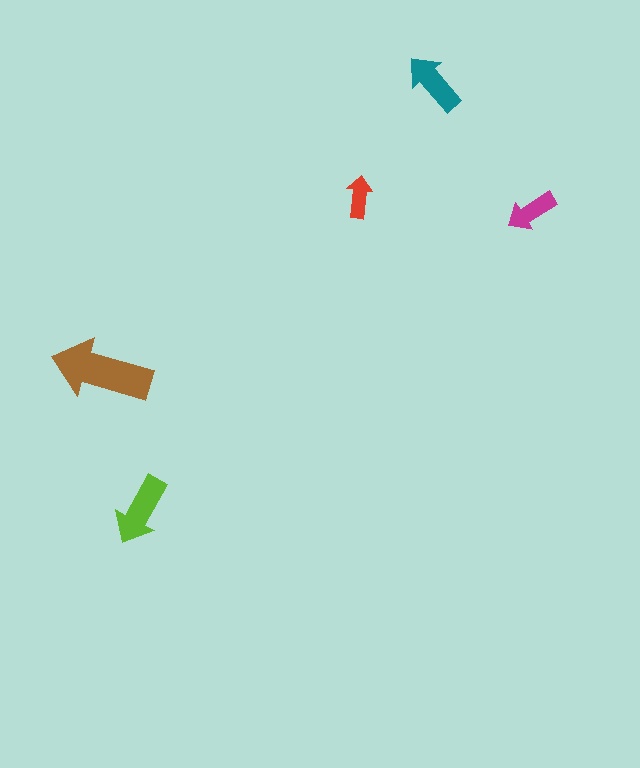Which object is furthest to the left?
The brown arrow is leftmost.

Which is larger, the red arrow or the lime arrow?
The lime one.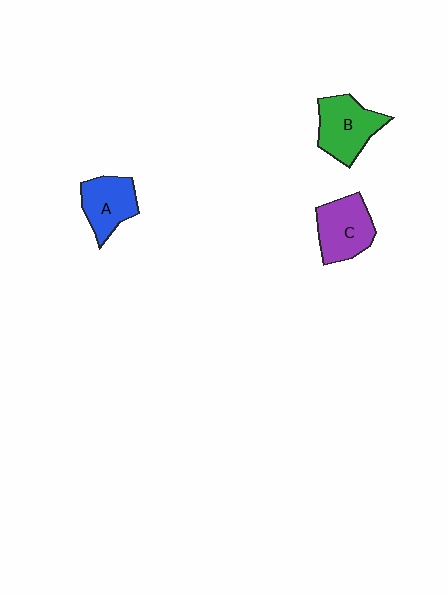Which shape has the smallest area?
Shape A (blue).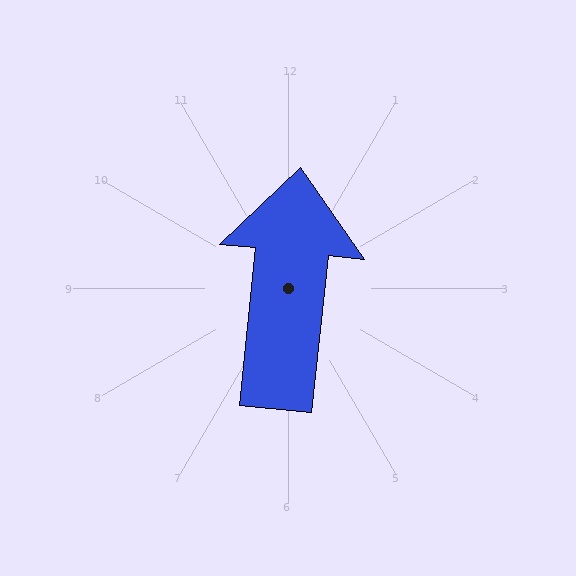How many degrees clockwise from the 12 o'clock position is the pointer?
Approximately 6 degrees.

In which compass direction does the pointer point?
North.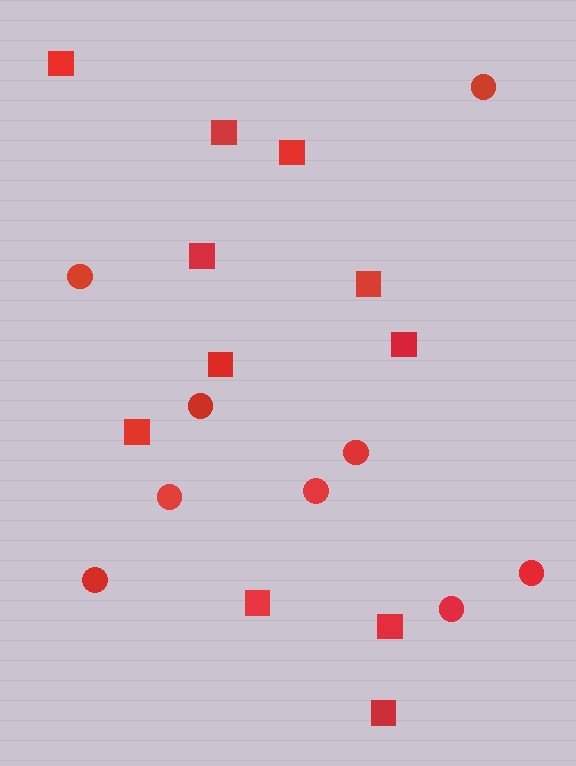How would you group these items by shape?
There are 2 groups: one group of squares (11) and one group of circles (9).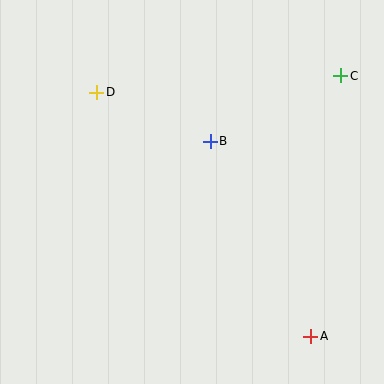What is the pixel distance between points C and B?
The distance between C and B is 146 pixels.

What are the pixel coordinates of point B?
Point B is at (210, 141).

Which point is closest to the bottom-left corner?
Point D is closest to the bottom-left corner.